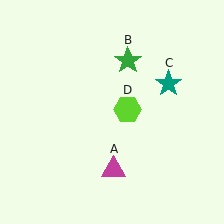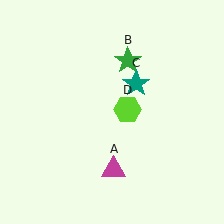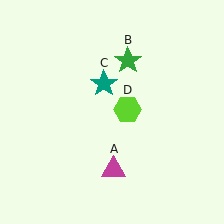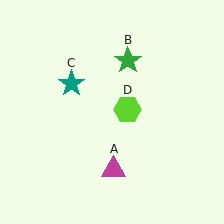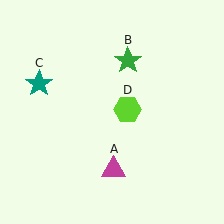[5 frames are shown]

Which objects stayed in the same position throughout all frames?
Magenta triangle (object A) and green star (object B) and lime hexagon (object D) remained stationary.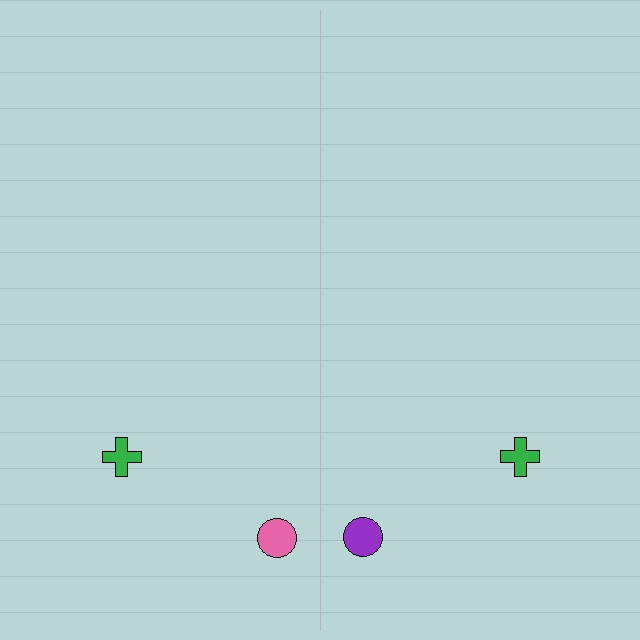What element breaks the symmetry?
The purple circle on the right side breaks the symmetry — its mirror counterpart is pink.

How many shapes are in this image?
There are 4 shapes in this image.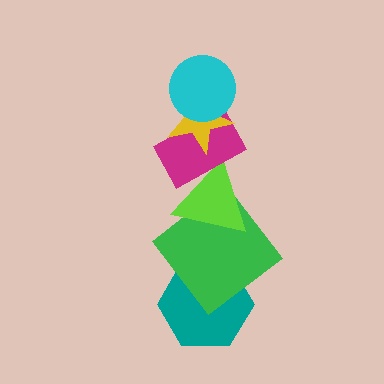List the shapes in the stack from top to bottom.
From top to bottom: the cyan circle, the yellow star, the magenta rectangle, the lime triangle, the green diamond, the teal hexagon.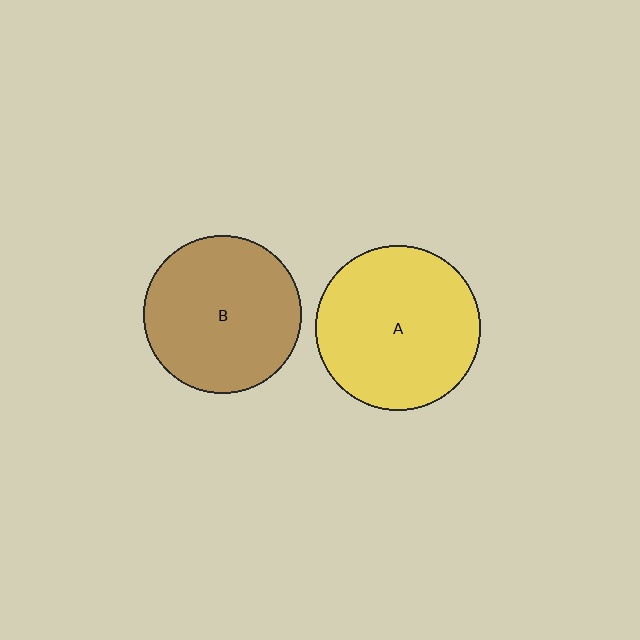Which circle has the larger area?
Circle A (yellow).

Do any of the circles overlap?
No, none of the circles overlap.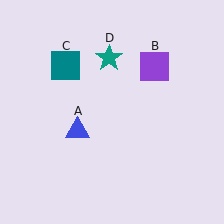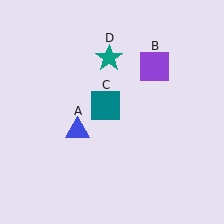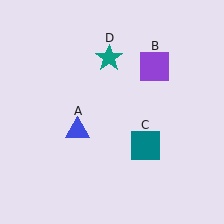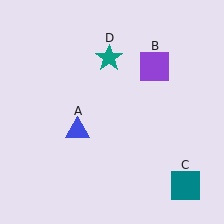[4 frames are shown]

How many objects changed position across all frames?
1 object changed position: teal square (object C).